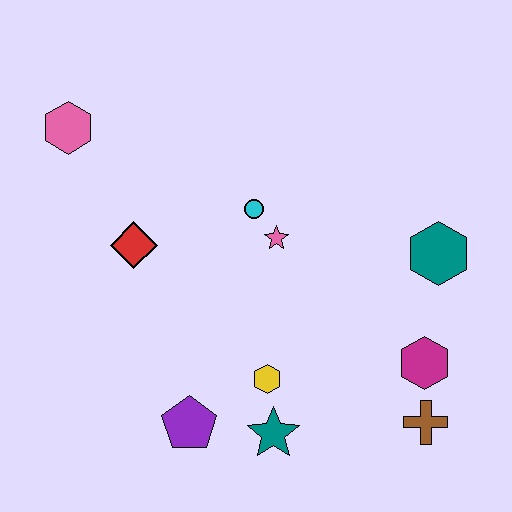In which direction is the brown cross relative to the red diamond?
The brown cross is to the right of the red diamond.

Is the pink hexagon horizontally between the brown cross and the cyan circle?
No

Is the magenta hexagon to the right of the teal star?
Yes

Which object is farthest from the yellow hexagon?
The pink hexagon is farthest from the yellow hexagon.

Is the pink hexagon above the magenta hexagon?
Yes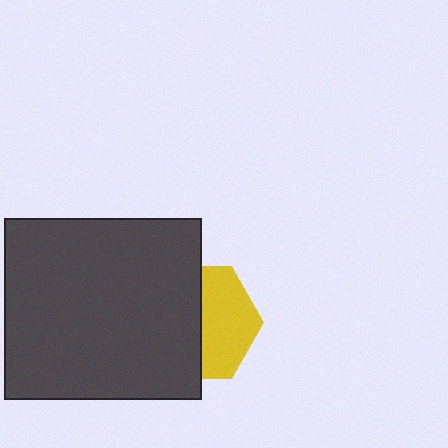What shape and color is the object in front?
The object in front is a dark gray rectangle.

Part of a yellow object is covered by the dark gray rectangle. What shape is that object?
It is a hexagon.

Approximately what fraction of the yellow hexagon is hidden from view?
Roughly 53% of the yellow hexagon is hidden behind the dark gray rectangle.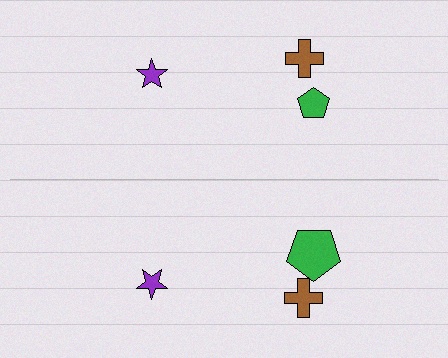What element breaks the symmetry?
The green pentagon on the bottom side has a different size than its mirror counterpart.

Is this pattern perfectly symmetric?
No, the pattern is not perfectly symmetric. The green pentagon on the bottom side has a different size than its mirror counterpart.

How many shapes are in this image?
There are 6 shapes in this image.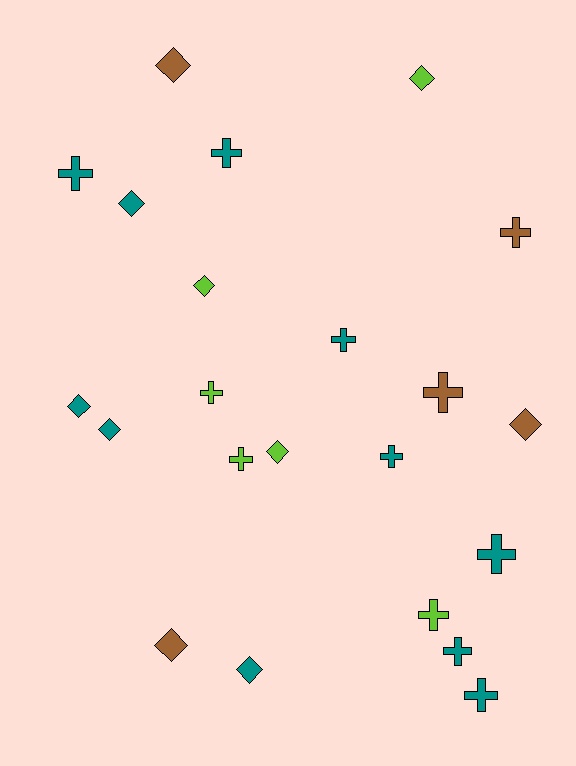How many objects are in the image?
There are 22 objects.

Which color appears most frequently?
Teal, with 11 objects.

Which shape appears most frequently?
Cross, with 12 objects.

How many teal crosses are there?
There are 7 teal crosses.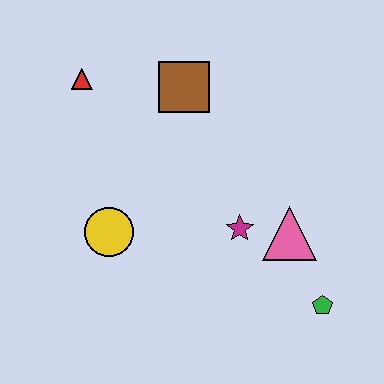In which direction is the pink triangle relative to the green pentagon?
The pink triangle is above the green pentagon.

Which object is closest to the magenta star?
The pink triangle is closest to the magenta star.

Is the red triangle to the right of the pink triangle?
No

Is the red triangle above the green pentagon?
Yes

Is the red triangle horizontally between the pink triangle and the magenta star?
No